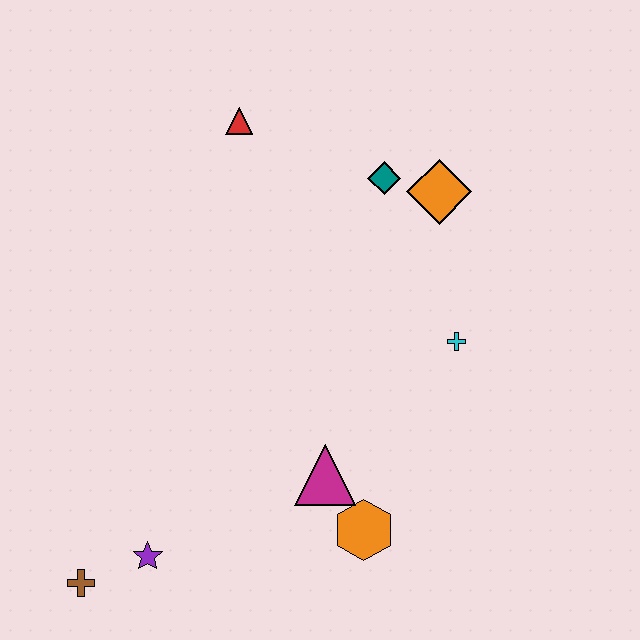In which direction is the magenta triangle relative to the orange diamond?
The magenta triangle is below the orange diamond.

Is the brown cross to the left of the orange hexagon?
Yes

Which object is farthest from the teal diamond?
The brown cross is farthest from the teal diamond.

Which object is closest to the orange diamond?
The teal diamond is closest to the orange diamond.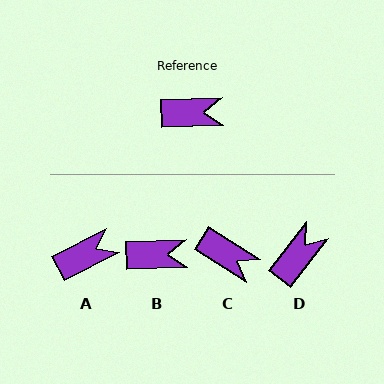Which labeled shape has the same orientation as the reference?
B.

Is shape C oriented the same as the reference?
No, it is off by about 35 degrees.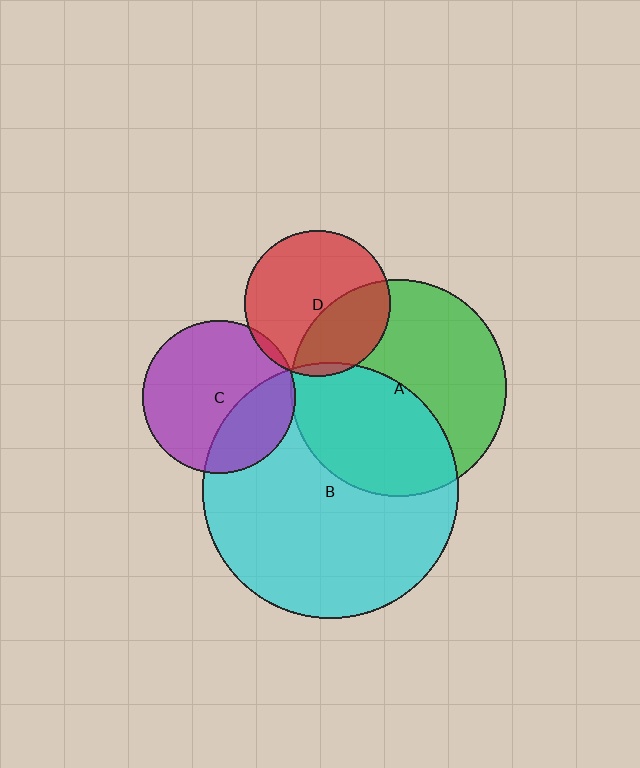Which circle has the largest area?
Circle B (cyan).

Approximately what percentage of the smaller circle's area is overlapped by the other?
Approximately 35%.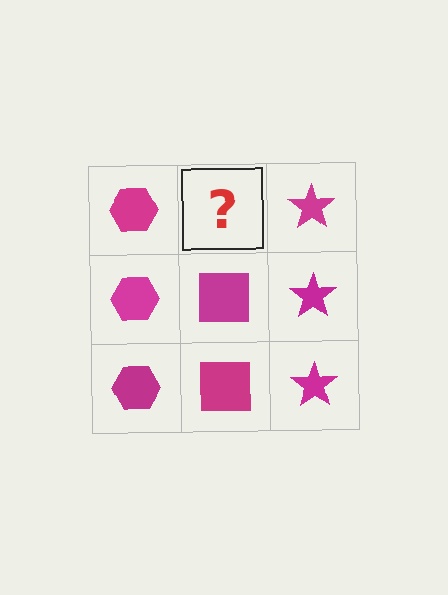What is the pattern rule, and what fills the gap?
The rule is that each column has a consistent shape. The gap should be filled with a magenta square.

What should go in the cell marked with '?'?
The missing cell should contain a magenta square.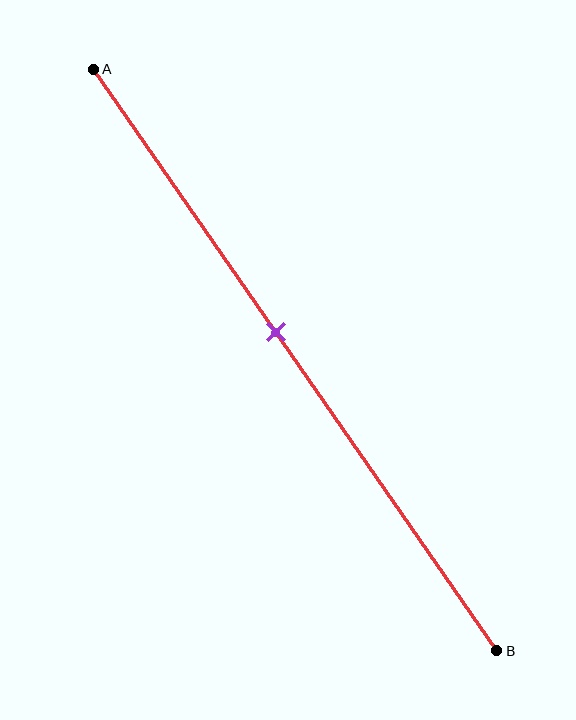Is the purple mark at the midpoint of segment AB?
No, the mark is at about 45% from A, not at the 50% midpoint.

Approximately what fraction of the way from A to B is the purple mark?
The purple mark is approximately 45% of the way from A to B.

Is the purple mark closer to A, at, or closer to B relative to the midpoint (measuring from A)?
The purple mark is closer to point A than the midpoint of segment AB.